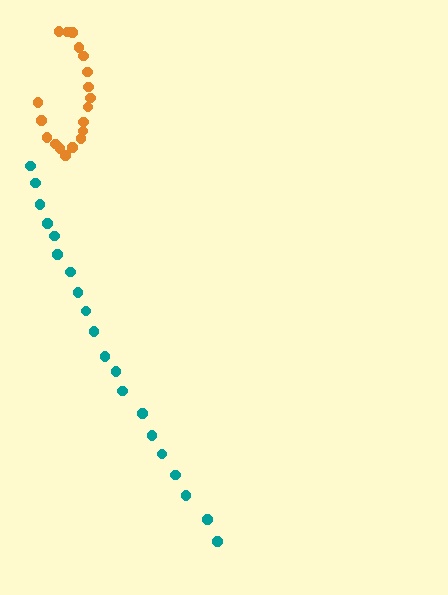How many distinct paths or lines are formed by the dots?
There are 2 distinct paths.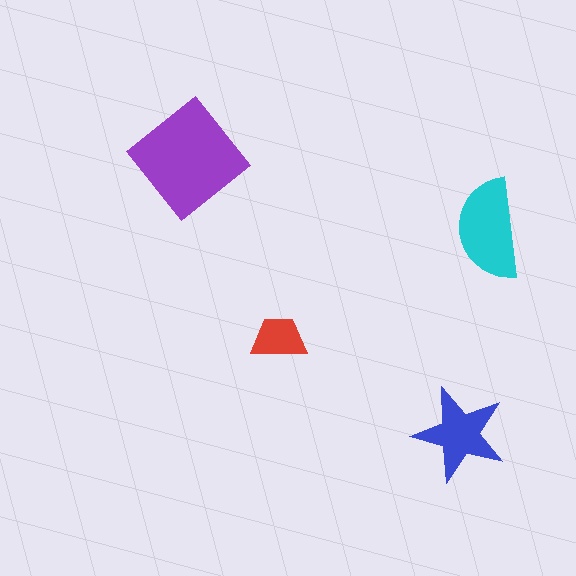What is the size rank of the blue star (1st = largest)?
3rd.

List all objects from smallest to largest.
The red trapezoid, the blue star, the cyan semicircle, the purple diamond.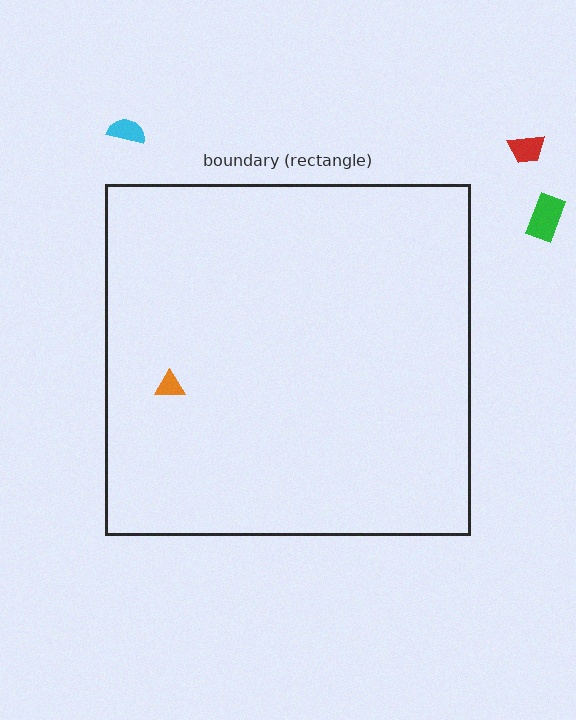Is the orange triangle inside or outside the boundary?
Inside.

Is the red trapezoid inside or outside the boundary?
Outside.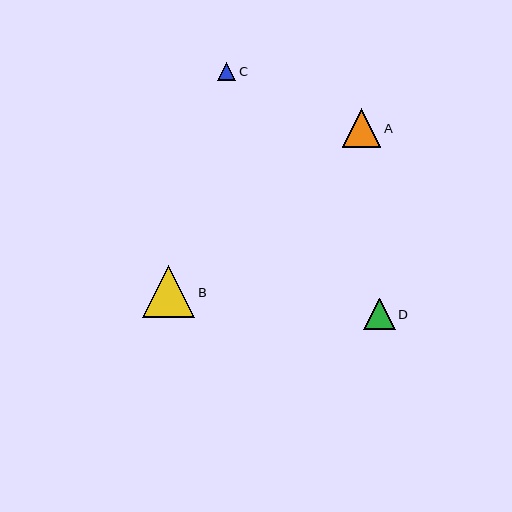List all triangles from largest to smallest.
From largest to smallest: B, A, D, C.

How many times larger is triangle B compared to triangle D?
Triangle B is approximately 1.6 times the size of triangle D.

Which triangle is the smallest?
Triangle C is the smallest with a size of approximately 18 pixels.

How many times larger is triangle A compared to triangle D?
Triangle A is approximately 1.2 times the size of triangle D.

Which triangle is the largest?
Triangle B is the largest with a size of approximately 52 pixels.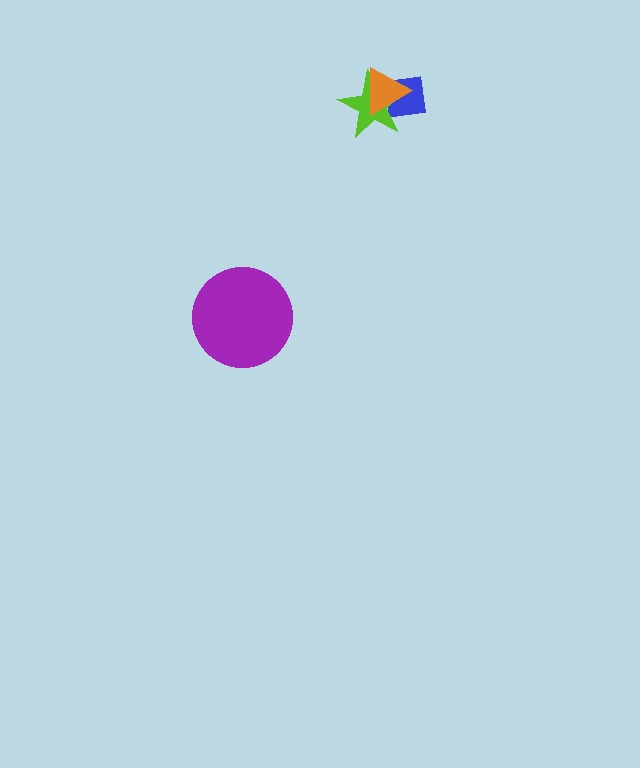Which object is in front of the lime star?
The orange triangle is in front of the lime star.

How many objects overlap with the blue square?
2 objects overlap with the blue square.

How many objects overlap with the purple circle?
0 objects overlap with the purple circle.